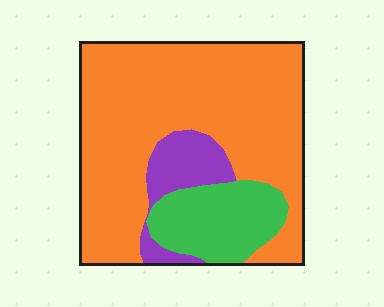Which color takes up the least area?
Purple, at roughly 10%.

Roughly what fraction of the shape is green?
Green takes up between a sixth and a third of the shape.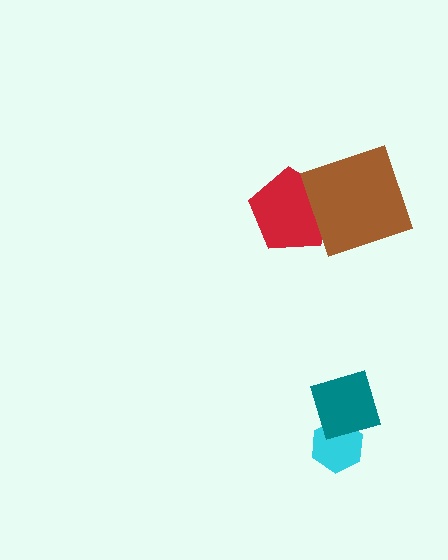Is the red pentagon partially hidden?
Yes, it is partially covered by another shape.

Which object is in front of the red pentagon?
The brown square is in front of the red pentagon.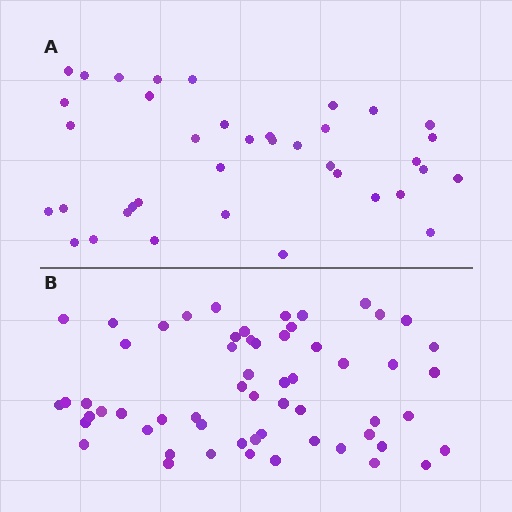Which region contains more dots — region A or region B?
Region B (the bottom region) has more dots.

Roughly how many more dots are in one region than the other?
Region B has approximately 20 more dots than region A.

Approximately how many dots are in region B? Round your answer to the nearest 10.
About 60 dots. (The exact count is 59, which rounds to 60.)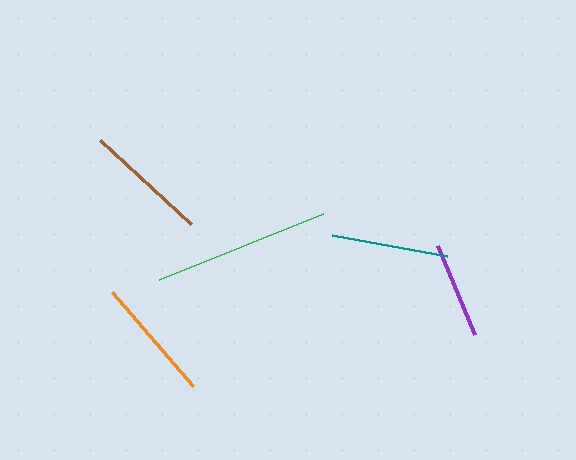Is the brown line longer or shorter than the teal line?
The brown line is longer than the teal line.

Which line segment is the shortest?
The purple line is the shortest at approximately 97 pixels.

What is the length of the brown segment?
The brown segment is approximately 124 pixels long.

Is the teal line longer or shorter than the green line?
The green line is longer than the teal line.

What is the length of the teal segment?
The teal segment is approximately 116 pixels long.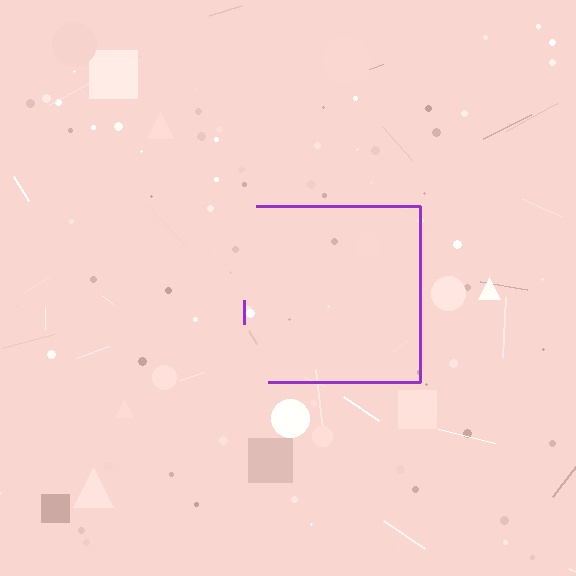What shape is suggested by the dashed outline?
The dashed outline suggests a square.